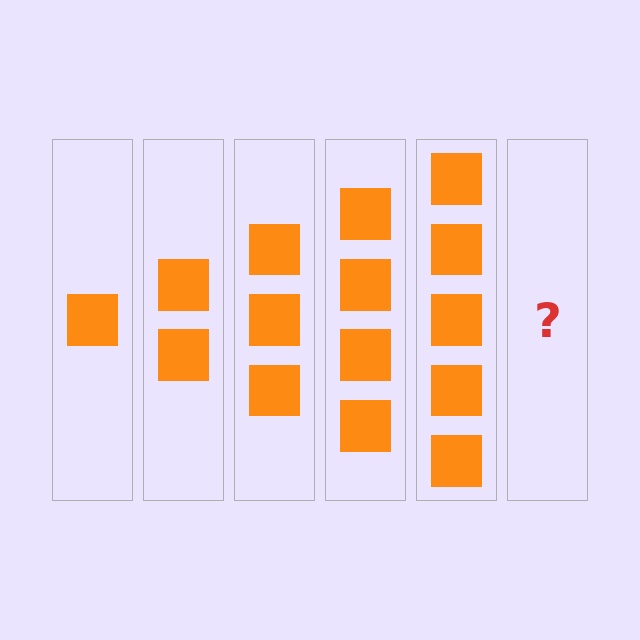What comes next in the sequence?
The next element should be 6 squares.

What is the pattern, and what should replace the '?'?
The pattern is that each step adds one more square. The '?' should be 6 squares.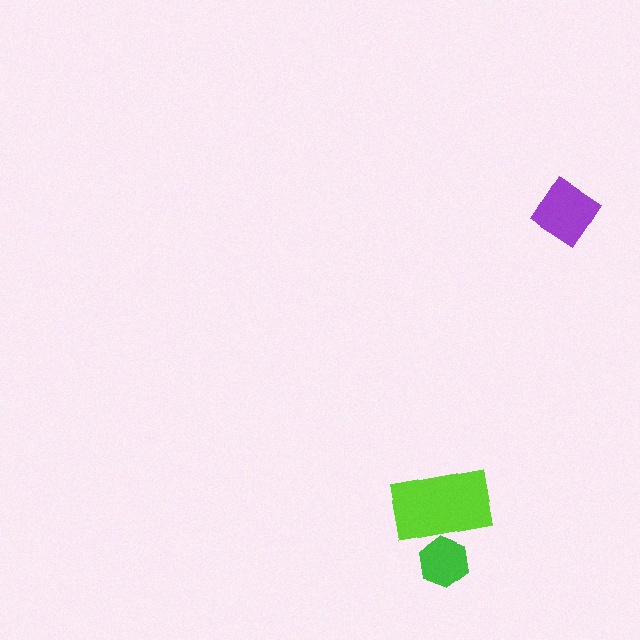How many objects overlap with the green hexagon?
1 object overlaps with the green hexagon.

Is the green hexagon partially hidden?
Yes, it is partially covered by another shape.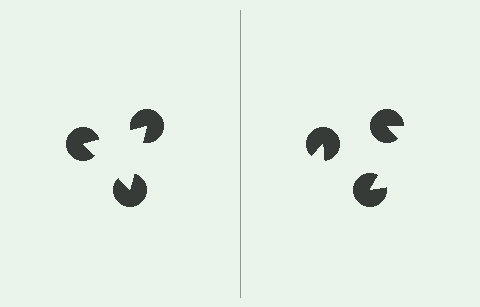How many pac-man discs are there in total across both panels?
6 — 3 on each side.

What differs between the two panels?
The pac-man discs are positioned identically on both sides; only the wedge orientations differ. On the left they align to a triangle; on the right they are misaligned.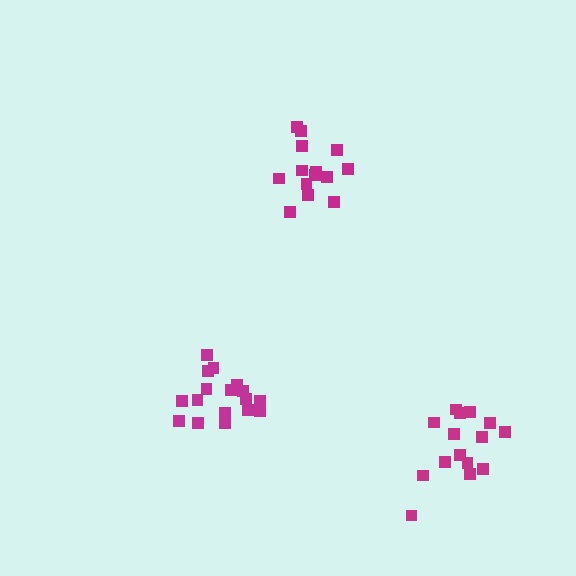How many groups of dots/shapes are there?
There are 3 groups.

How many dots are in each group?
Group 1: 17 dots, Group 2: 15 dots, Group 3: 14 dots (46 total).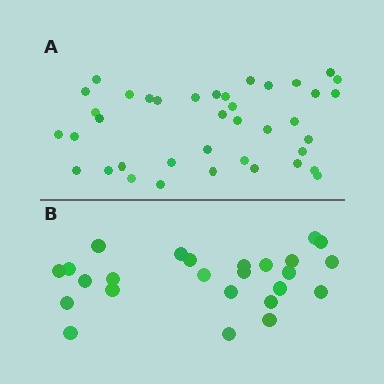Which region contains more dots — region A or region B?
Region A (the top region) has more dots.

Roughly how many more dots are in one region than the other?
Region A has approximately 15 more dots than region B.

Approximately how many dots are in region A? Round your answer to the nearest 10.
About 40 dots. (The exact count is 39, which rounds to 40.)